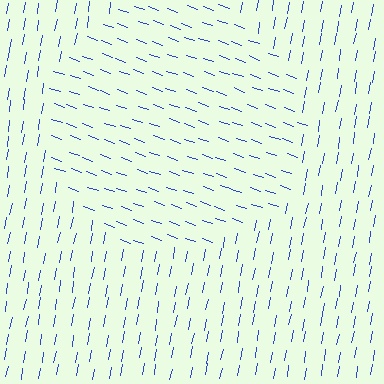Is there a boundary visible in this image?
Yes, there is a texture boundary formed by a change in line orientation.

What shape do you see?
I see a circle.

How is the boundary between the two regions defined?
The boundary is defined purely by a change in line orientation (approximately 80 degrees difference). All lines are the same color and thickness.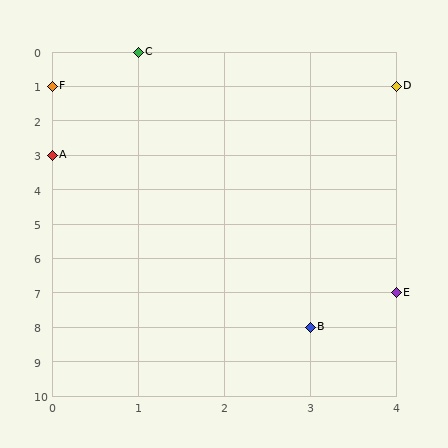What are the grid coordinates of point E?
Point E is at grid coordinates (4, 7).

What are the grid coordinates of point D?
Point D is at grid coordinates (4, 1).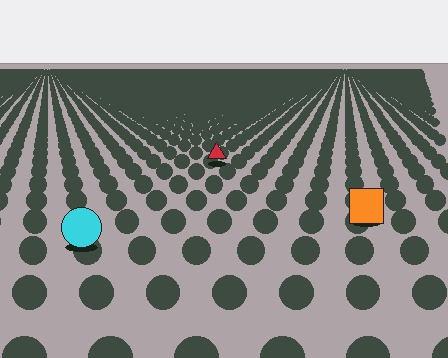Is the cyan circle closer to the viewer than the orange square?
Yes. The cyan circle is closer — you can tell from the texture gradient: the ground texture is coarser near it.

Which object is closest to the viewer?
The cyan circle is closest. The texture marks near it are larger and more spread out.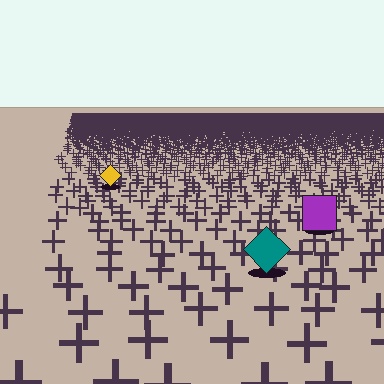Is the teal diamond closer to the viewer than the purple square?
Yes. The teal diamond is closer — you can tell from the texture gradient: the ground texture is coarser near it.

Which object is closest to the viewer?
The teal diamond is closest. The texture marks near it are larger and more spread out.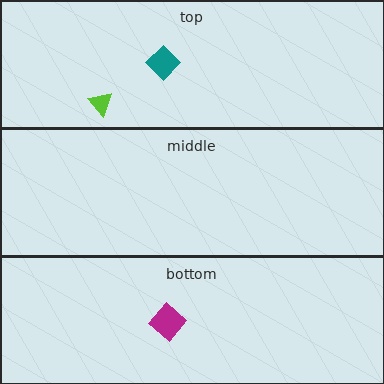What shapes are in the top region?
The teal diamond, the lime triangle.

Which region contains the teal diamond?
The top region.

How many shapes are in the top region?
2.